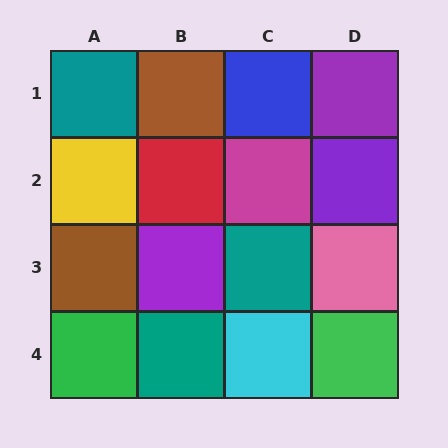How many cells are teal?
3 cells are teal.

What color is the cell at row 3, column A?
Brown.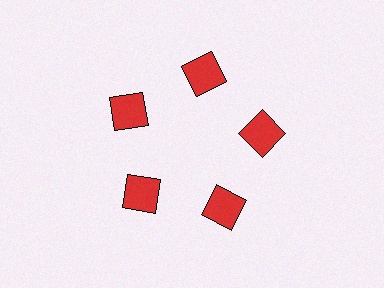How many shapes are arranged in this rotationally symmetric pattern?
There are 5 shapes, arranged in 5 groups of 1.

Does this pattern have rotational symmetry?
Yes, this pattern has 5-fold rotational symmetry. It looks the same after rotating 72 degrees around the center.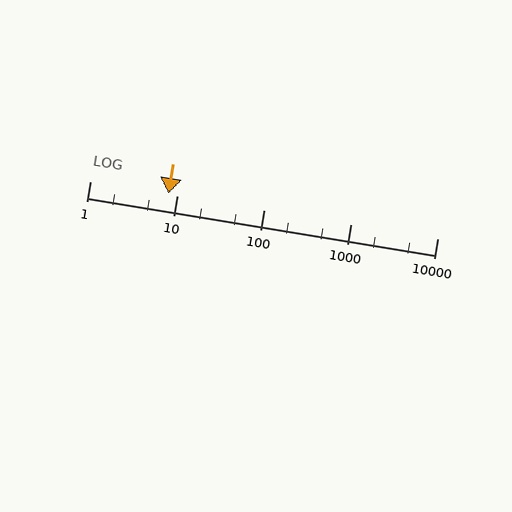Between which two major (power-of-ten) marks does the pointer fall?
The pointer is between 1 and 10.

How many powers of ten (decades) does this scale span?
The scale spans 4 decades, from 1 to 10000.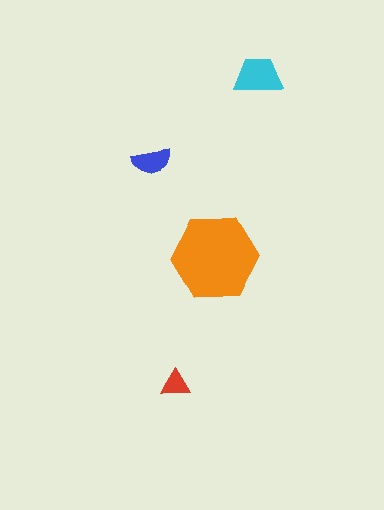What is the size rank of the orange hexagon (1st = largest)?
1st.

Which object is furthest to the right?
The cyan trapezoid is rightmost.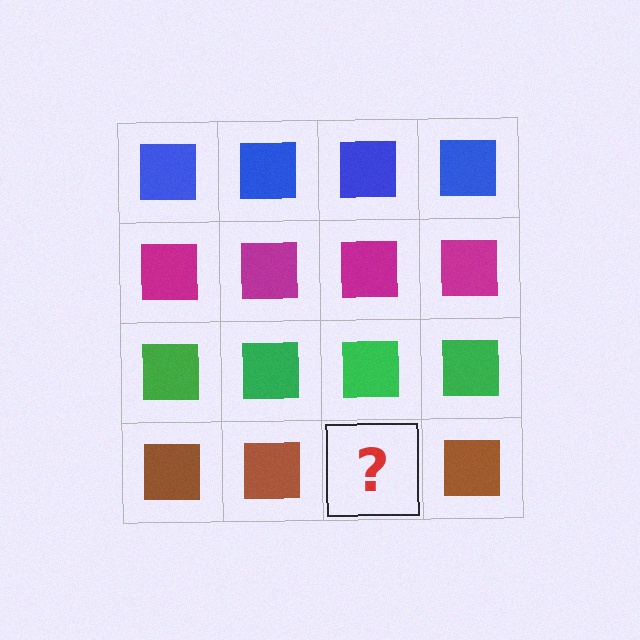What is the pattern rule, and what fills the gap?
The rule is that each row has a consistent color. The gap should be filled with a brown square.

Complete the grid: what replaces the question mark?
The question mark should be replaced with a brown square.